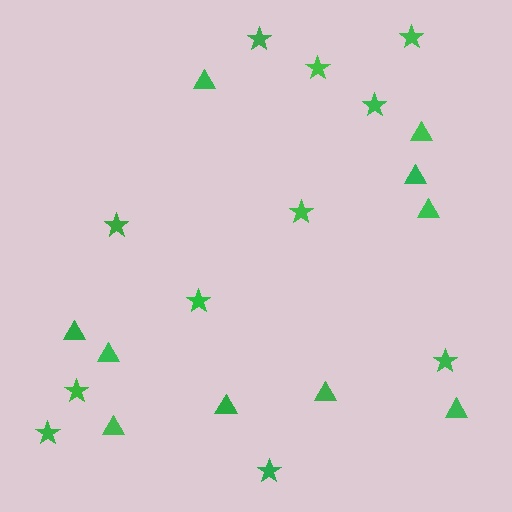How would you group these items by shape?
There are 2 groups: one group of stars (11) and one group of triangles (10).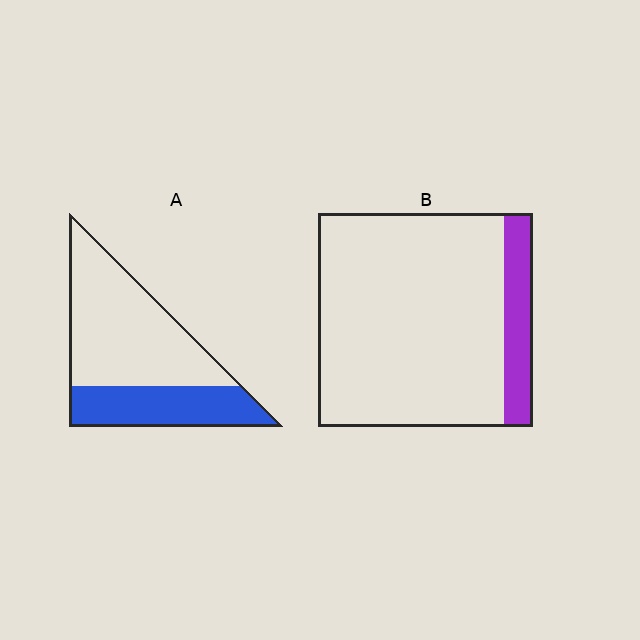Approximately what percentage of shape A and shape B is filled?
A is approximately 35% and B is approximately 15%.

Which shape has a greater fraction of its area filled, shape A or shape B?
Shape A.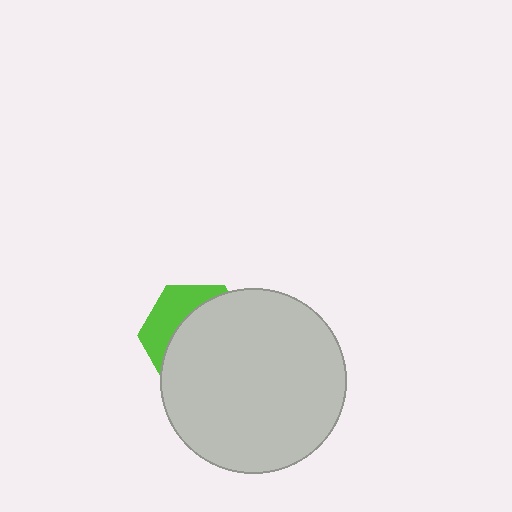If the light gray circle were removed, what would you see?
You would see the complete lime hexagon.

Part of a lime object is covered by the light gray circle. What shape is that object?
It is a hexagon.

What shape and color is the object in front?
The object in front is a light gray circle.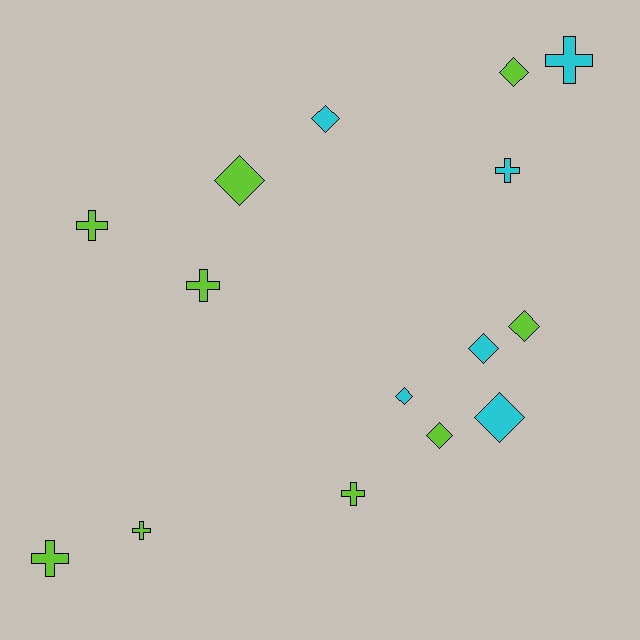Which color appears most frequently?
Lime, with 9 objects.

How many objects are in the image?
There are 15 objects.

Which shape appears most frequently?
Diamond, with 8 objects.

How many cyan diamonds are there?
There are 4 cyan diamonds.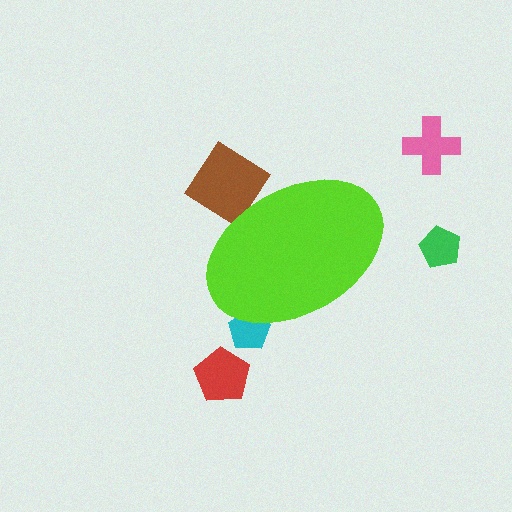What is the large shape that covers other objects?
A lime ellipse.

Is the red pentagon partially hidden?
No, the red pentagon is fully visible.